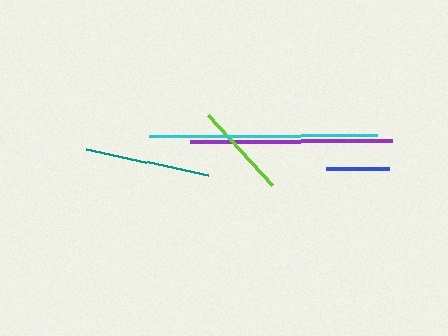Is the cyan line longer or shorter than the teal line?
The cyan line is longer than the teal line.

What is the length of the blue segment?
The blue segment is approximately 63 pixels long.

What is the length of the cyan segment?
The cyan segment is approximately 228 pixels long.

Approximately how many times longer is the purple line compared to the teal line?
The purple line is approximately 1.6 times the length of the teal line.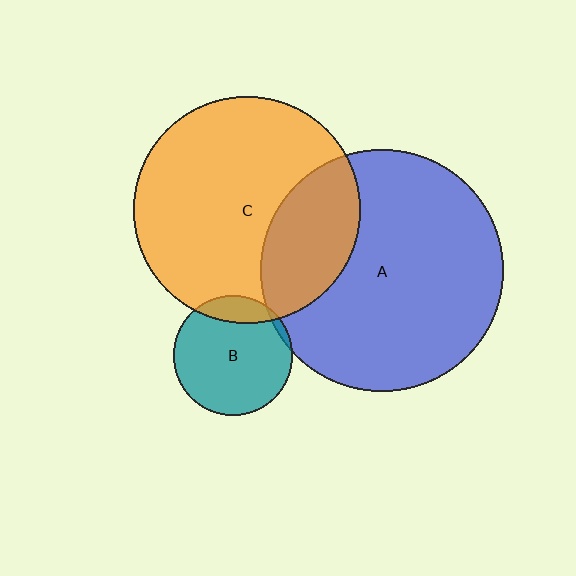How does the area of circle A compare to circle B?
Approximately 4.1 times.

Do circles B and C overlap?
Yes.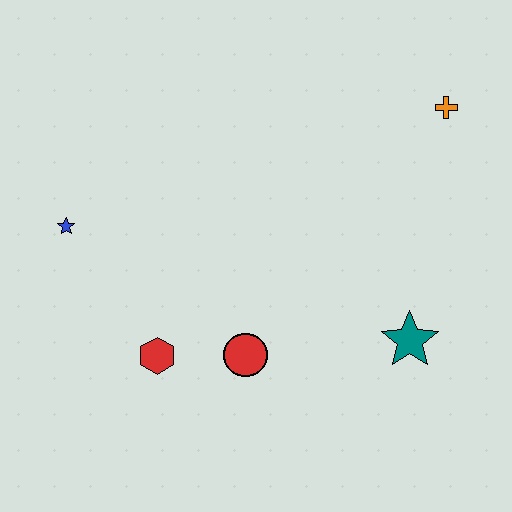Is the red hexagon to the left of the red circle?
Yes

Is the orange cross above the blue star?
Yes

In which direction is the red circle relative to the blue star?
The red circle is to the right of the blue star.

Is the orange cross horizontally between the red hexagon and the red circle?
No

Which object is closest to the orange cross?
The teal star is closest to the orange cross.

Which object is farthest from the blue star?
The orange cross is farthest from the blue star.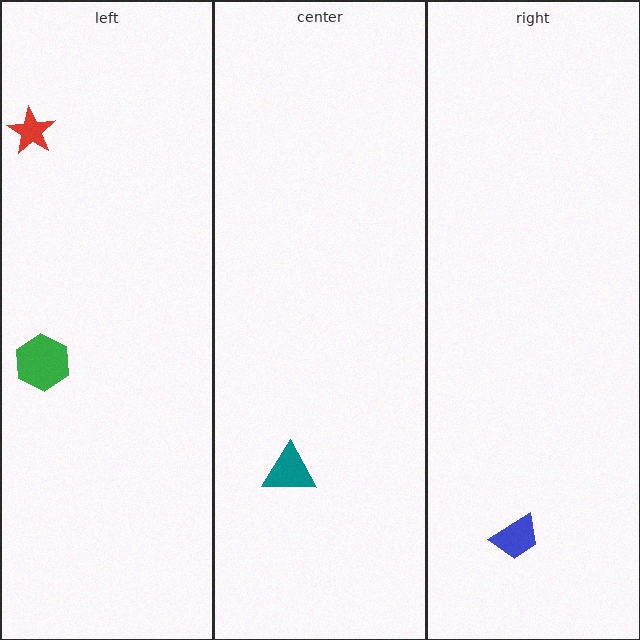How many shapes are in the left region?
2.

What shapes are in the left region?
The red star, the green hexagon.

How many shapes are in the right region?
1.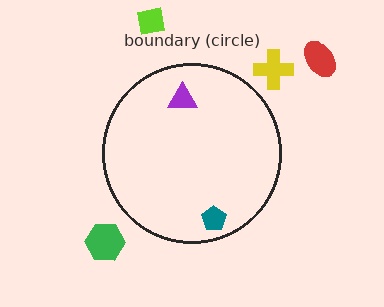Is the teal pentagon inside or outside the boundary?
Inside.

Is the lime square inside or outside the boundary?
Outside.